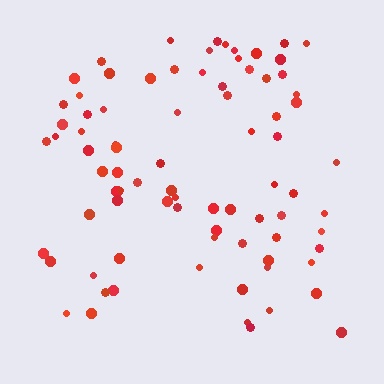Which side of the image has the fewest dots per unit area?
The bottom.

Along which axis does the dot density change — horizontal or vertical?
Vertical.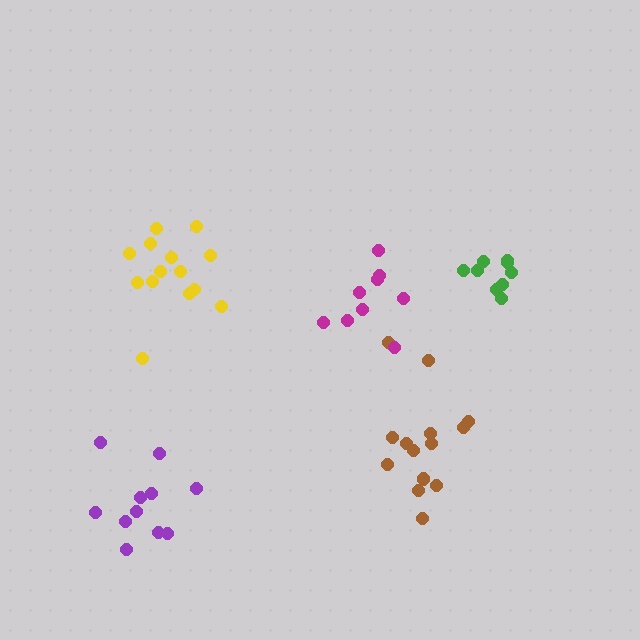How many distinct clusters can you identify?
There are 5 distinct clusters.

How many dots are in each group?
Group 1: 15 dots, Group 2: 9 dots, Group 3: 14 dots, Group 4: 9 dots, Group 5: 11 dots (58 total).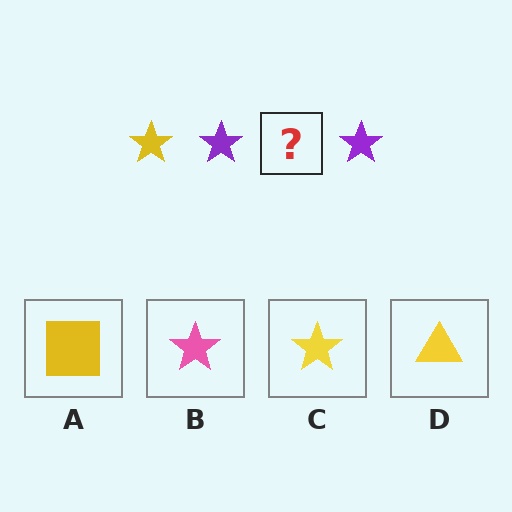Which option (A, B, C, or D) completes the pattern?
C.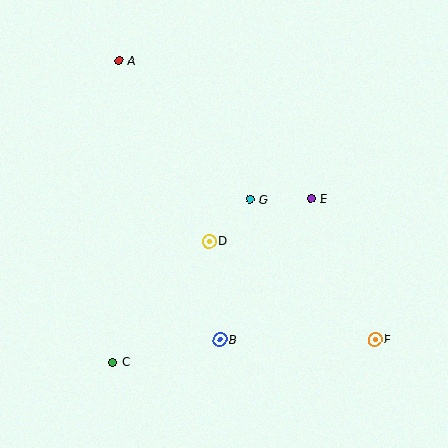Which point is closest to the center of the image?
Point D at (209, 241) is closest to the center.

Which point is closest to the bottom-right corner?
Point F is closest to the bottom-right corner.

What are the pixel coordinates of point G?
Point G is at (250, 199).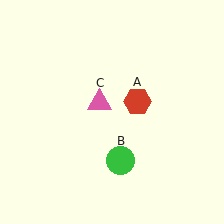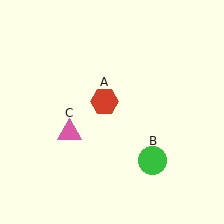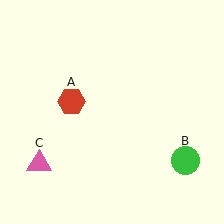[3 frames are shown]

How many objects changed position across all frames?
3 objects changed position: red hexagon (object A), green circle (object B), pink triangle (object C).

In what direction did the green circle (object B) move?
The green circle (object B) moved right.